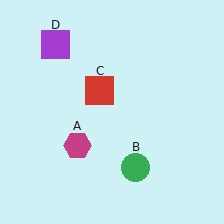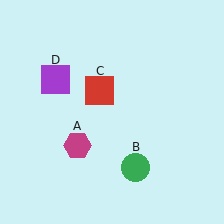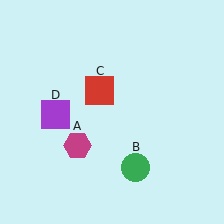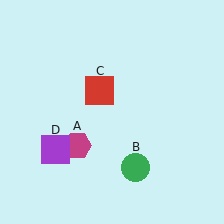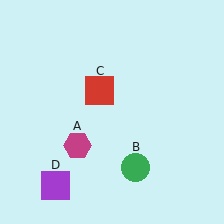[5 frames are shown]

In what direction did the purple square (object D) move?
The purple square (object D) moved down.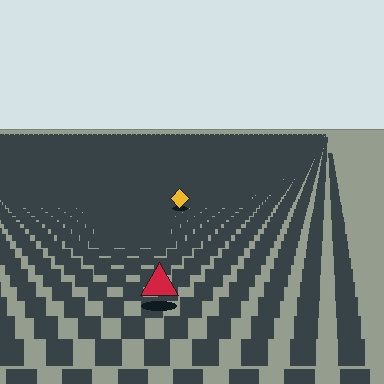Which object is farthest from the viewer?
The yellow diamond is farthest from the viewer. It appears smaller and the ground texture around it is denser.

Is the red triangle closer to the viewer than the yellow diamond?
Yes. The red triangle is closer — you can tell from the texture gradient: the ground texture is coarser near it.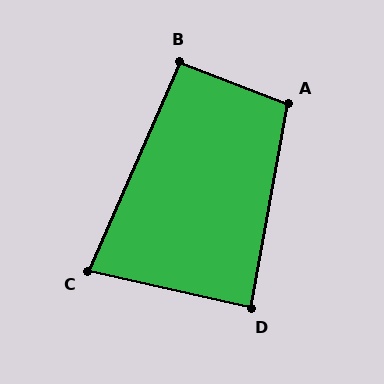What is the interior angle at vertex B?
Approximately 93 degrees (approximately right).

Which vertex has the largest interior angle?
A, at approximately 101 degrees.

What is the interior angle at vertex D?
Approximately 87 degrees (approximately right).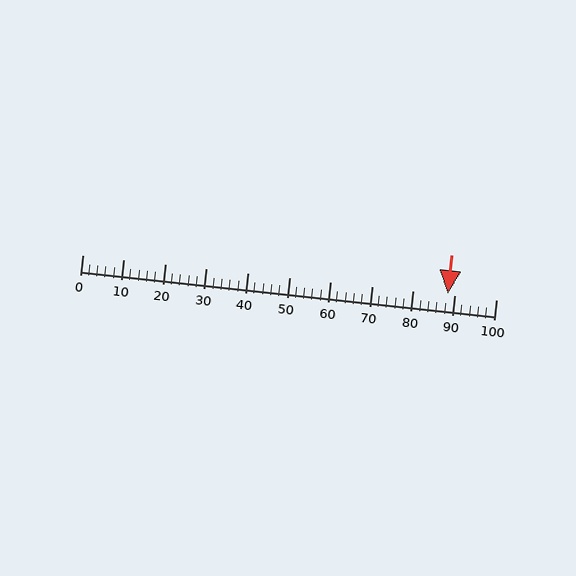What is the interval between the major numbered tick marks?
The major tick marks are spaced 10 units apart.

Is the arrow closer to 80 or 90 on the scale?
The arrow is closer to 90.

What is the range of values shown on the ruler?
The ruler shows values from 0 to 100.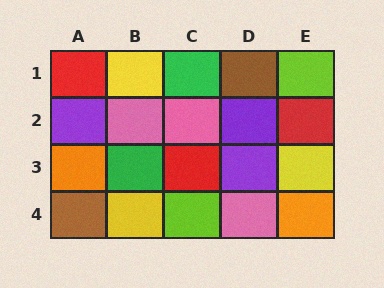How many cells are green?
2 cells are green.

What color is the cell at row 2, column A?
Purple.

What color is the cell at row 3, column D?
Purple.